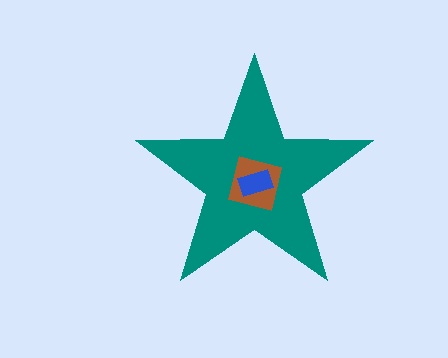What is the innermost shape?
The blue rectangle.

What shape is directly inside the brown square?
The blue rectangle.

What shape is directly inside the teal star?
The brown square.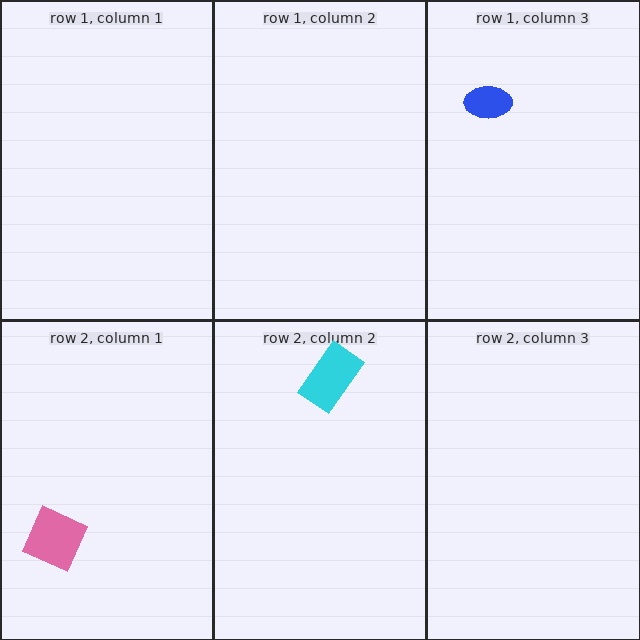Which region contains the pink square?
The row 2, column 1 region.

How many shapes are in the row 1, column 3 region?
1.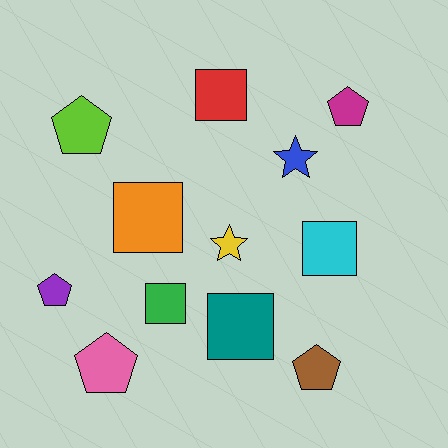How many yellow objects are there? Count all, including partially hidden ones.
There is 1 yellow object.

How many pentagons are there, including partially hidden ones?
There are 5 pentagons.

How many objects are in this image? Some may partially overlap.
There are 12 objects.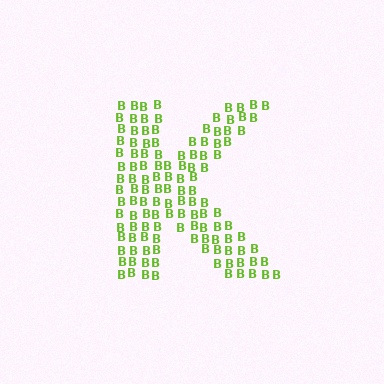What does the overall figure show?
The overall figure shows the letter K.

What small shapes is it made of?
It is made of small letter B's.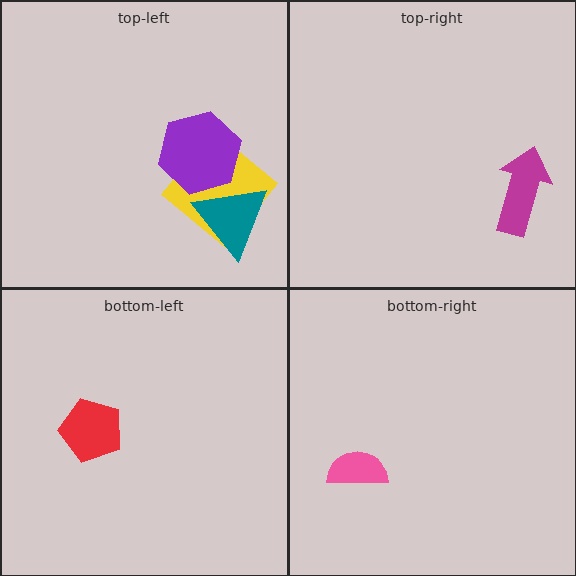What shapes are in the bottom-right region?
The pink semicircle.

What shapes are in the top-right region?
The magenta arrow.